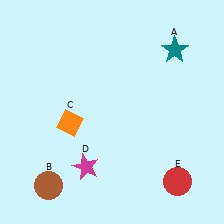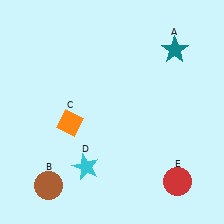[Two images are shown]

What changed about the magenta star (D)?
In Image 1, D is magenta. In Image 2, it changed to cyan.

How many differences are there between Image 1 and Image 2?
There is 1 difference between the two images.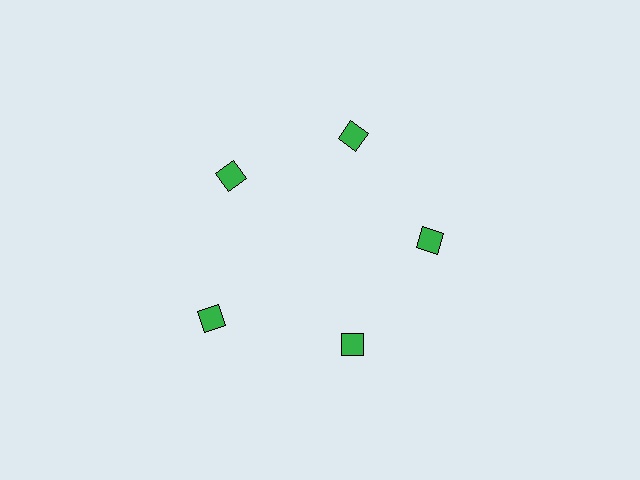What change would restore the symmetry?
The symmetry would be restored by moving it inward, back onto the ring so that all 5 squares sit at equal angles and equal distance from the center.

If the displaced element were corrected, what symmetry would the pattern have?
It would have 5-fold rotational symmetry — the pattern would map onto itself every 72 degrees.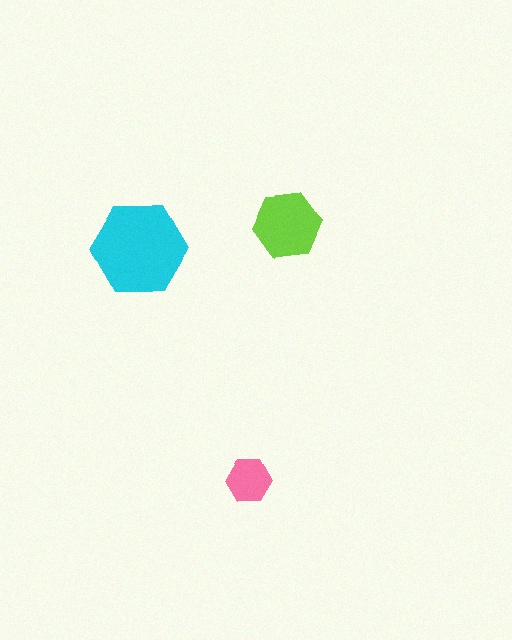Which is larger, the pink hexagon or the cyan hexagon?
The cyan one.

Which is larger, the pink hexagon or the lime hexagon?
The lime one.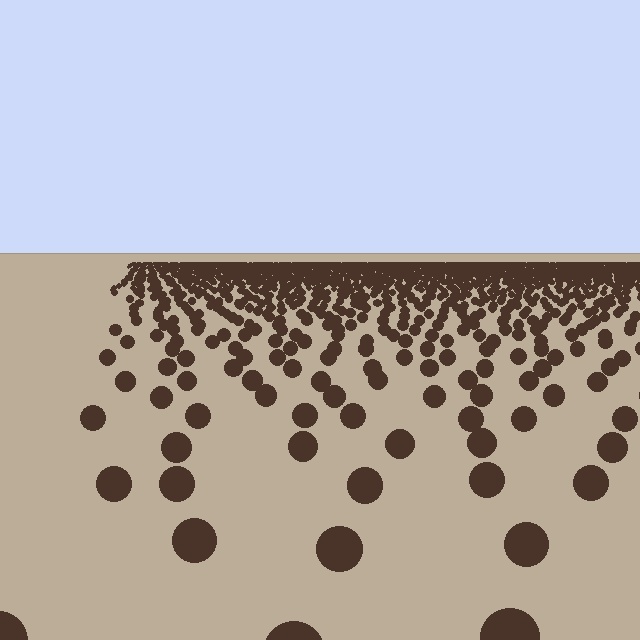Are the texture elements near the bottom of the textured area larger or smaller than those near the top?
Larger. Near the bottom, elements are closer to the viewer and appear at a bigger on-screen size.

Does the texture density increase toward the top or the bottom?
Density increases toward the top.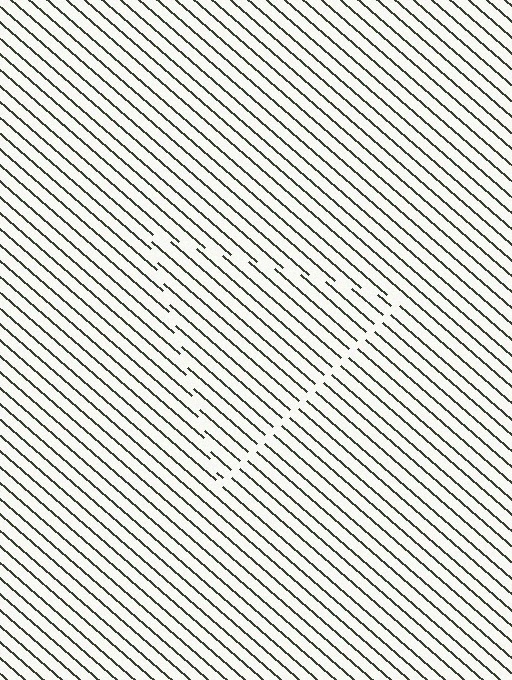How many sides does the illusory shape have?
3 sides — the line-ends trace a triangle.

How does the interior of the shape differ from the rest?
The interior of the shape contains the same grating, shifted by half a period — the contour is defined by the phase discontinuity where line-ends from the inner and outer gratings abut.